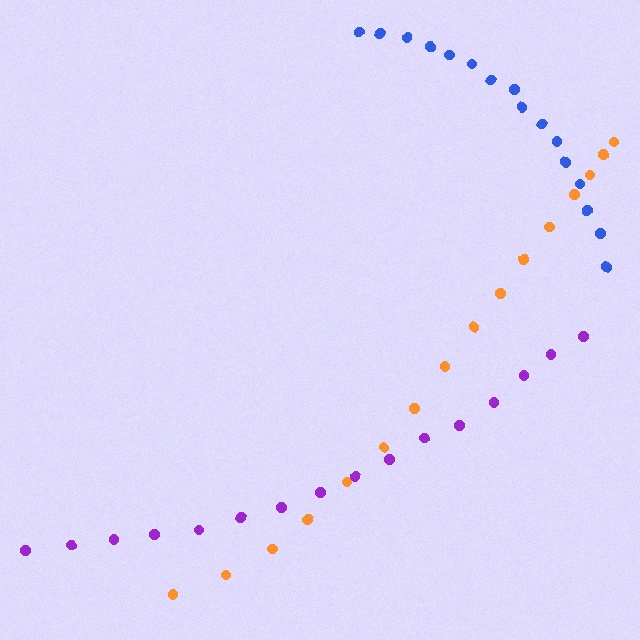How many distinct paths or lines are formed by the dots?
There are 3 distinct paths.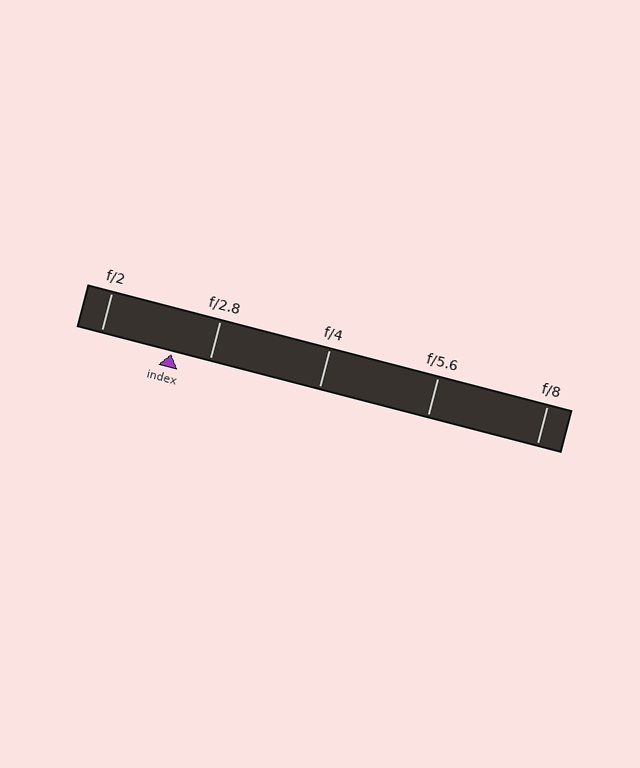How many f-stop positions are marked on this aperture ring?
There are 5 f-stop positions marked.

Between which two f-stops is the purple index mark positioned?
The index mark is between f/2 and f/2.8.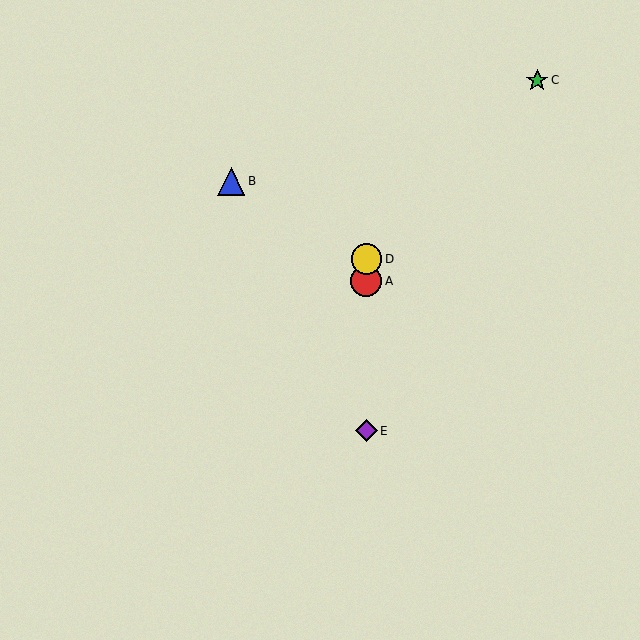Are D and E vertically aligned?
Yes, both are at x≈366.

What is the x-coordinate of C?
Object C is at x≈537.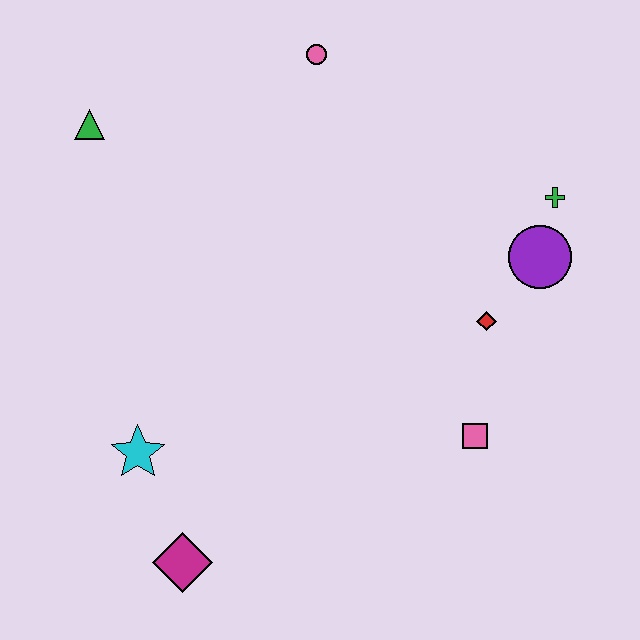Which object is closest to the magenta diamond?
The cyan star is closest to the magenta diamond.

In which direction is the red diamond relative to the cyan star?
The red diamond is to the right of the cyan star.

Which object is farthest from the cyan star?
The green cross is farthest from the cyan star.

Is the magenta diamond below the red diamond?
Yes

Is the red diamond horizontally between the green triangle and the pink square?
No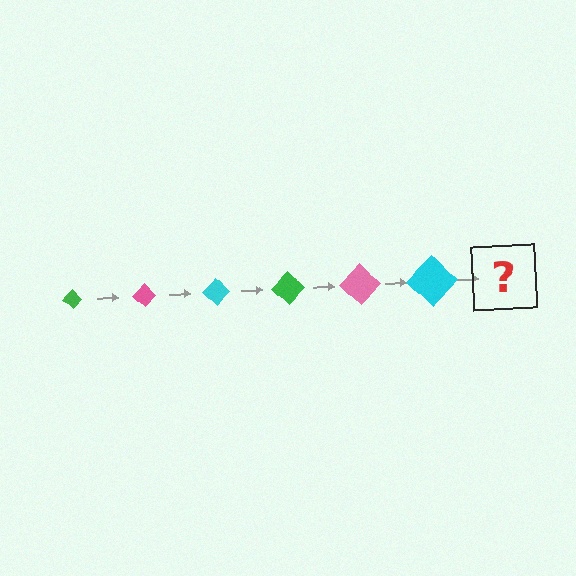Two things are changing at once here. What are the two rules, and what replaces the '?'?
The two rules are that the diamond grows larger each step and the color cycles through green, pink, and cyan. The '?' should be a green diamond, larger than the previous one.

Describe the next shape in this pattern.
It should be a green diamond, larger than the previous one.